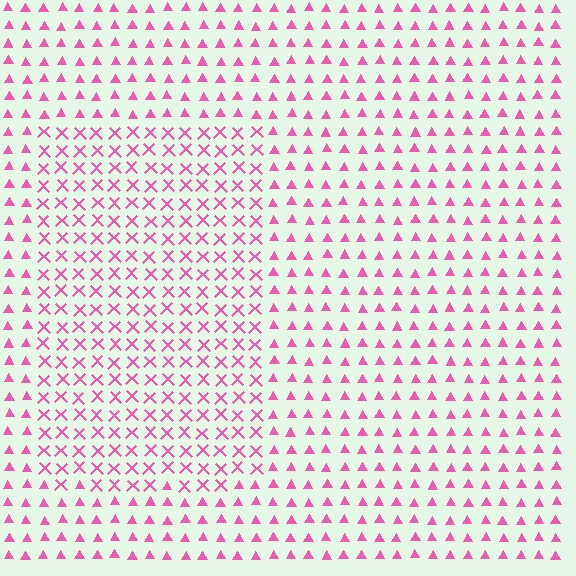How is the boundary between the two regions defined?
The boundary is defined by a change in element shape: X marks inside vs. triangles outside. All elements share the same color and spacing.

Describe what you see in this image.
The image is filled with small pink elements arranged in a uniform grid. A rectangle-shaped region contains X marks, while the surrounding area contains triangles. The boundary is defined purely by the change in element shape.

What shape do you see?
I see a rectangle.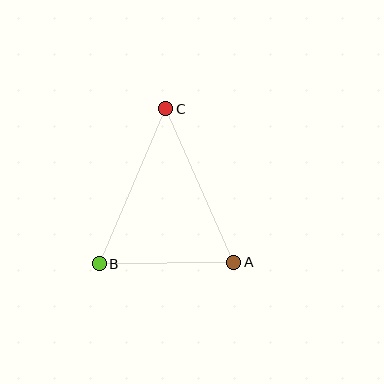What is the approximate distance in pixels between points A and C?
The distance between A and C is approximately 168 pixels.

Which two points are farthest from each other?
Points B and C are farthest from each other.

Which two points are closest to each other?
Points A and B are closest to each other.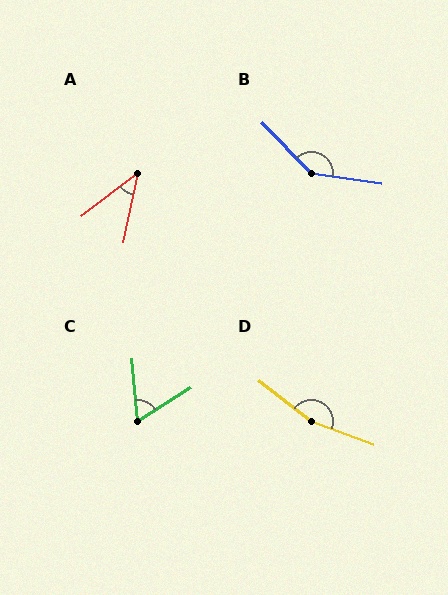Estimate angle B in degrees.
Approximately 141 degrees.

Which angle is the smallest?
A, at approximately 41 degrees.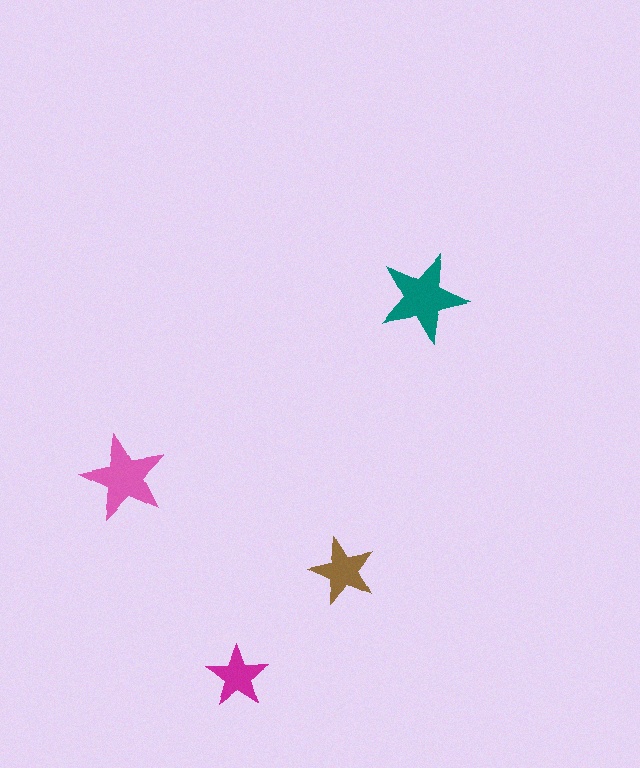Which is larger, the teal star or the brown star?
The teal one.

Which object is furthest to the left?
The pink star is leftmost.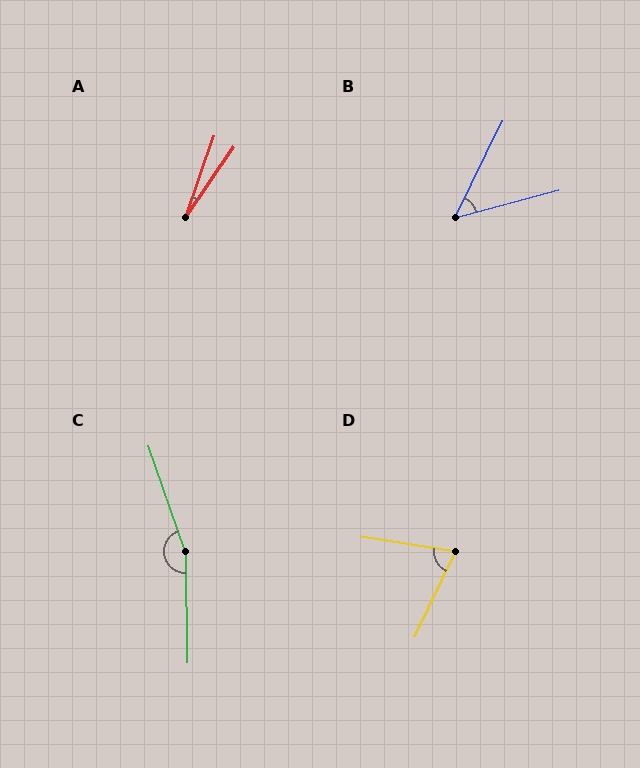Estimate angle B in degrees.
Approximately 49 degrees.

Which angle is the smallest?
A, at approximately 15 degrees.